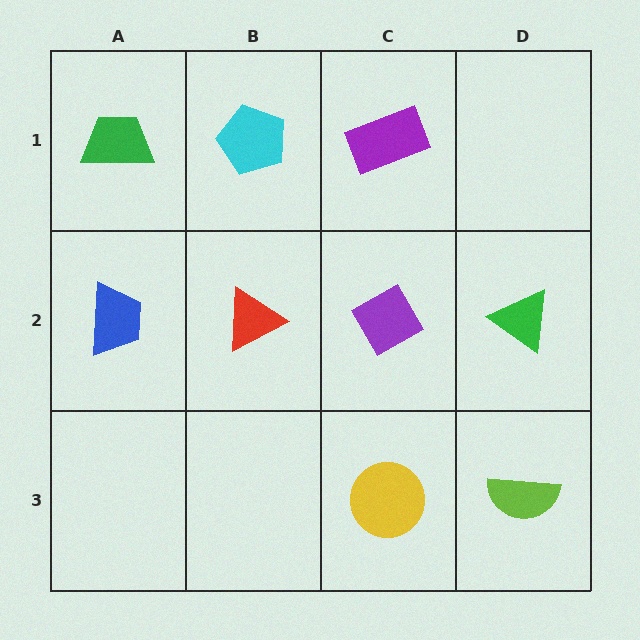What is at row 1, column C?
A purple rectangle.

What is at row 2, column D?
A green triangle.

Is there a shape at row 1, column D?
No, that cell is empty.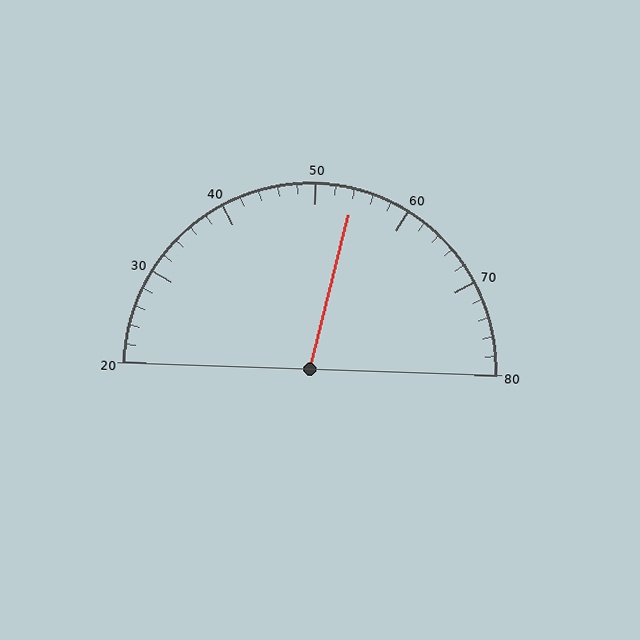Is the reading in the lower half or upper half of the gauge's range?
The reading is in the upper half of the range (20 to 80).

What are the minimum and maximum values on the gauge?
The gauge ranges from 20 to 80.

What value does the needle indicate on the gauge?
The needle indicates approximately 54.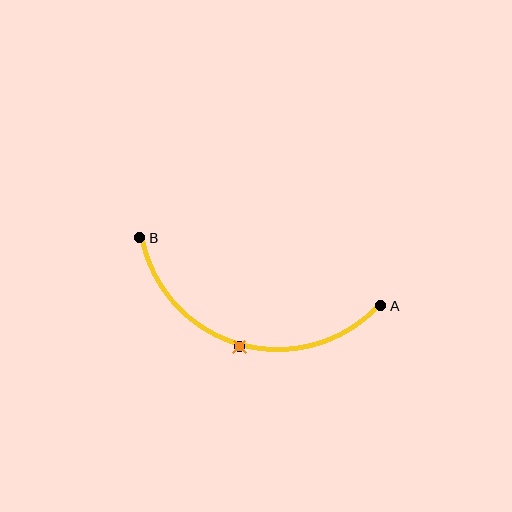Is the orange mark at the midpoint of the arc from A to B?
Yes. The orange mark lies on the arc at equal arc-length from both A and B — it is the arc midpoint.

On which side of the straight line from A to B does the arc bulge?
The arc bulges below the straight line connecting A and B.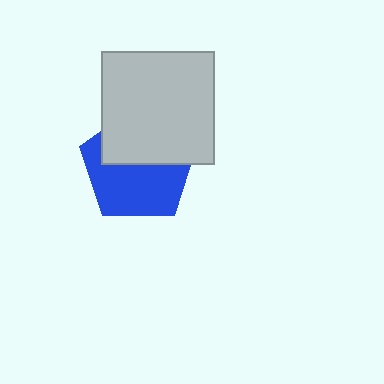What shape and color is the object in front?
The object in front is a light gray square.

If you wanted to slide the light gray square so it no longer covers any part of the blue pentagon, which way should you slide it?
Slide it up — that is the most direct way to separate the two shapes.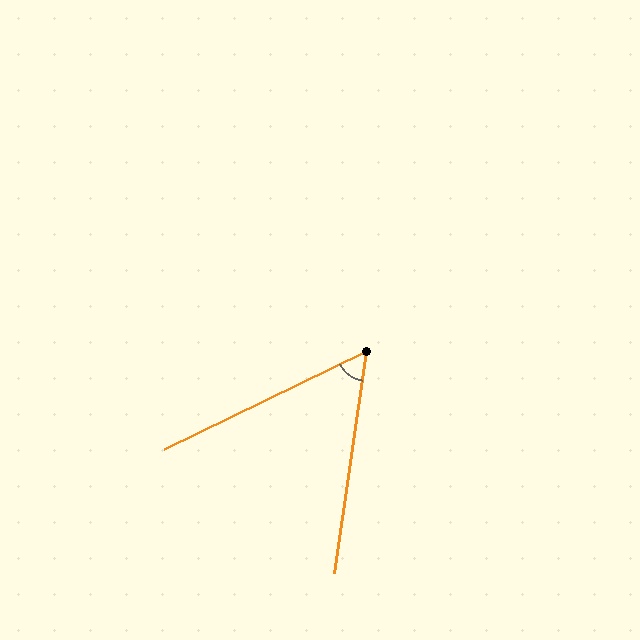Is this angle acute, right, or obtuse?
It is acute.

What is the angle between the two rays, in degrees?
Approximately 56 degrees.